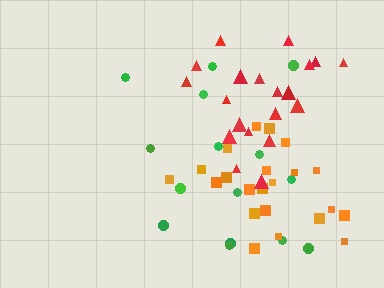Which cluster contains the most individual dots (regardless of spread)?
Orange (22).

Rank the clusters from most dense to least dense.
red, orange, green.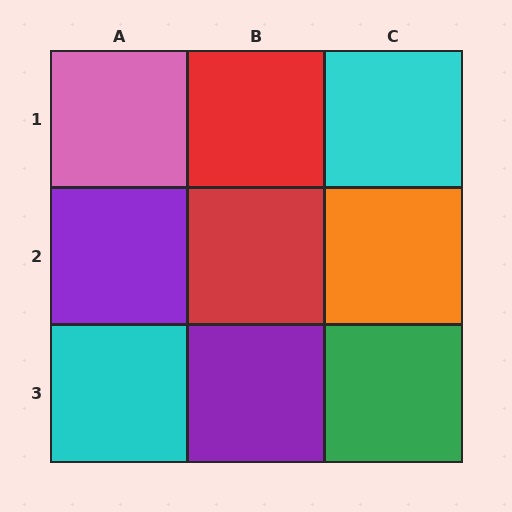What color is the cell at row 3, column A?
Cyan.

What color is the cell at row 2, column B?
Red.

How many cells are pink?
1 cell is pink.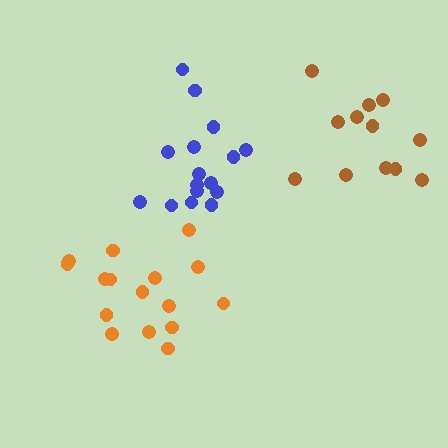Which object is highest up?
The brown cluster is topmost.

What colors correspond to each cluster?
The clusters are colored: blue, orange, brown.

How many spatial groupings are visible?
There are 3 spatial groupings.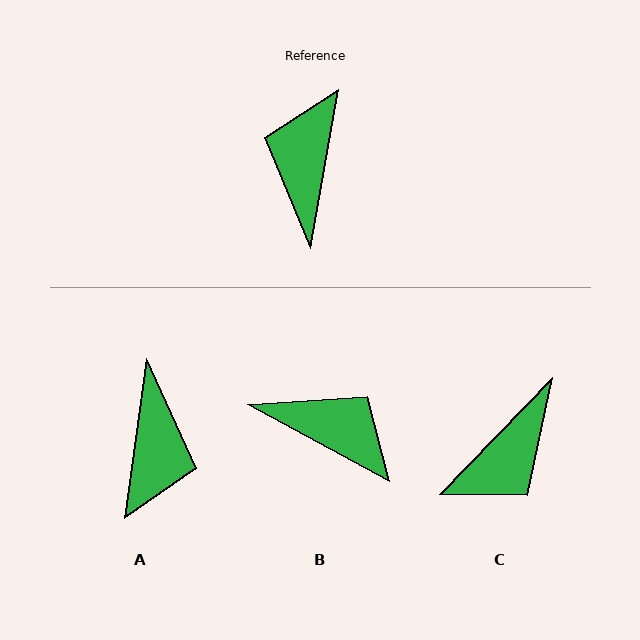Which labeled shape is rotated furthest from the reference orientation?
A, about 178 degrees away.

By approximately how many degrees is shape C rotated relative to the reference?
Approximately 146 degrees counter-clockwise.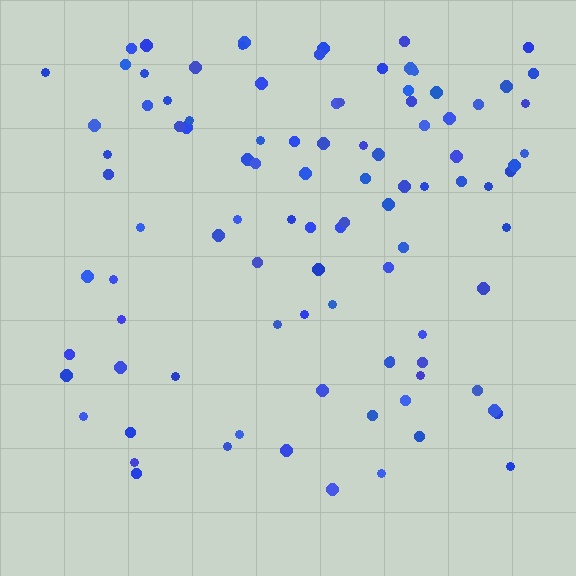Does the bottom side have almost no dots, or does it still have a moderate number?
Still a moderate number, just noticeably fewer than the top.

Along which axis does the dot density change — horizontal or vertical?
Vertical.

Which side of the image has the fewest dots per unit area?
The bottom.